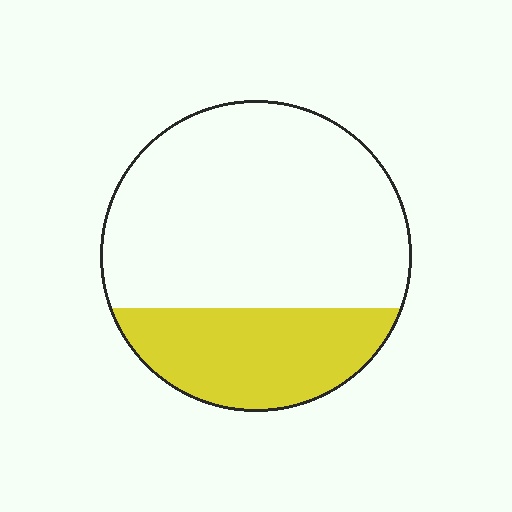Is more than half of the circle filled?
No.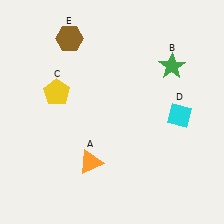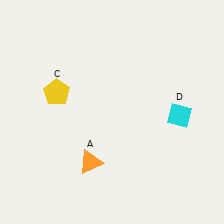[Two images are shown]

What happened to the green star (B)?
The green star (B) was removed in Image 2. It was in the top-right area of Image 1.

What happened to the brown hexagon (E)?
The brown hexagon (E) was removed in Image 2. It was in the top-left area of Image 1.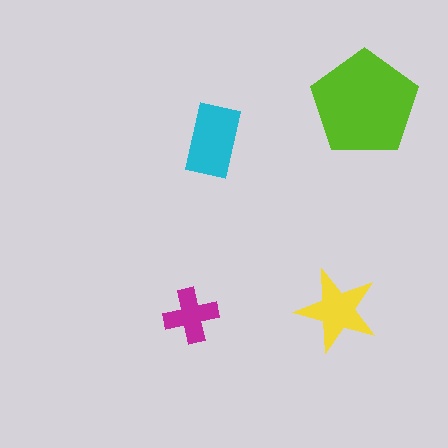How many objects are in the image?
There are 4 objects in the image.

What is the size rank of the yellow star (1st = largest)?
3rd.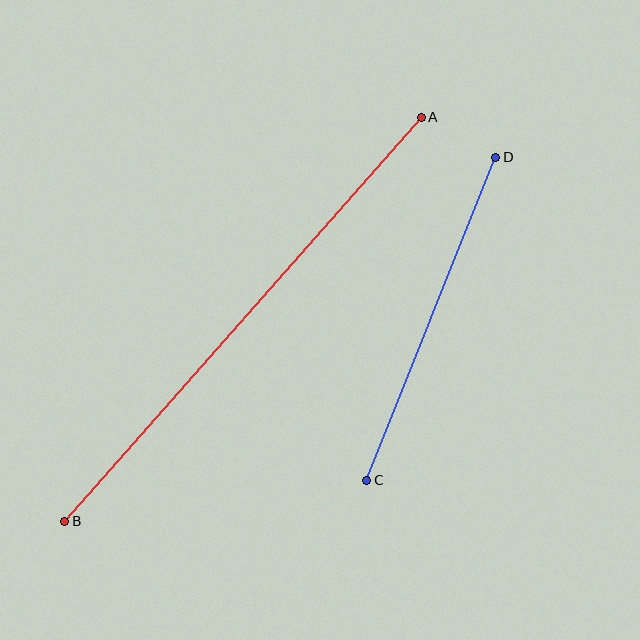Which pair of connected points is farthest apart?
Points A and B are farthest apart.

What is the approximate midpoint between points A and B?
The midpoint is at approximately (243, 319) pixels.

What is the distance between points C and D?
The distance is approximately 348 pixels.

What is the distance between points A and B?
The distance is approximately 539 pixels.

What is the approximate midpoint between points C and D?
The midpoint is at approximately (431, 319) pixels.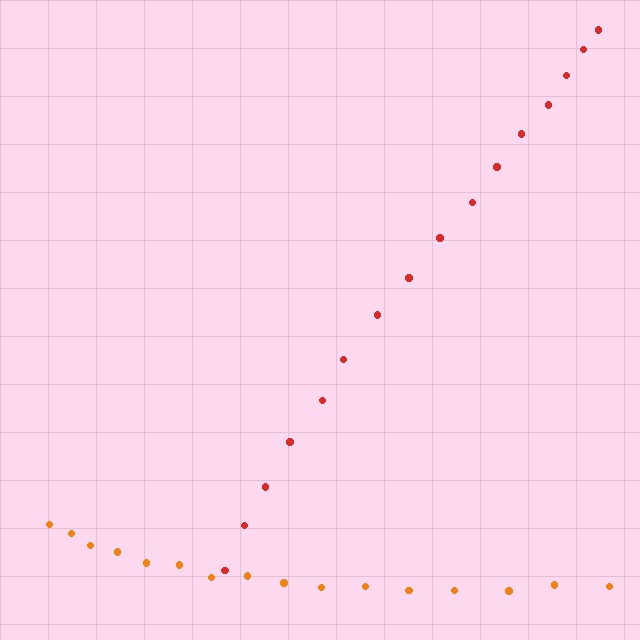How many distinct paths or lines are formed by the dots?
There are 2 distinct paths.